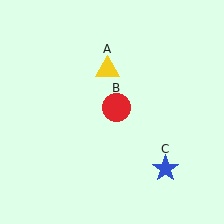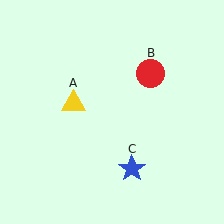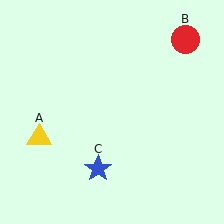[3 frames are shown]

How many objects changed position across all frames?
3 objects changed position: yellow triangle (object A), red circle (object B), blue star (object C).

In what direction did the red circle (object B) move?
The red circle (object B) moved up and to the right.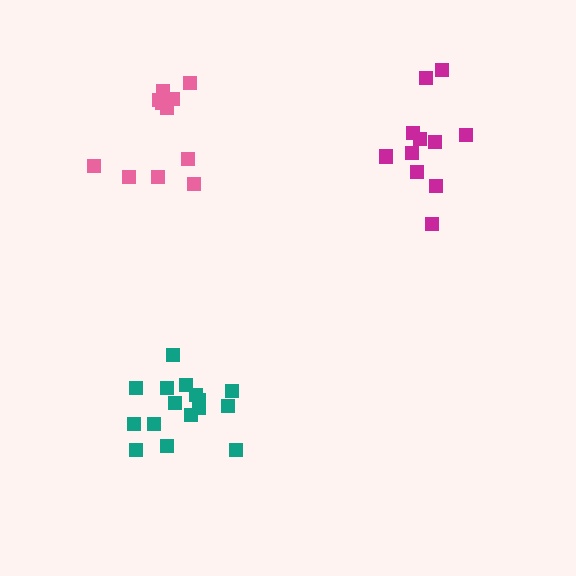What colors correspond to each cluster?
The clusters are colored: teal, pink, magenta.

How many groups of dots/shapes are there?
There are 3 groups.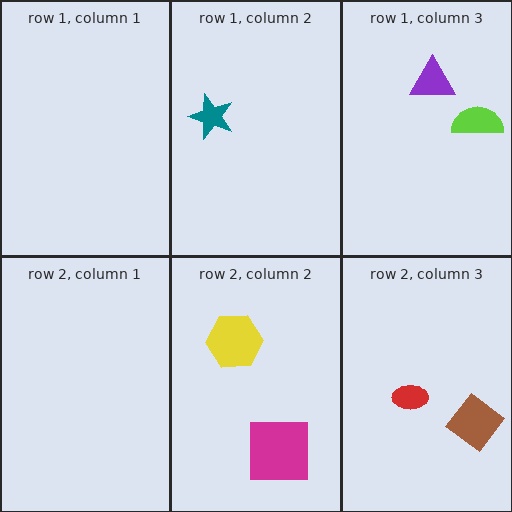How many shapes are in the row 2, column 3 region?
2.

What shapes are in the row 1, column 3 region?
The purple triangle, the lime semicircle.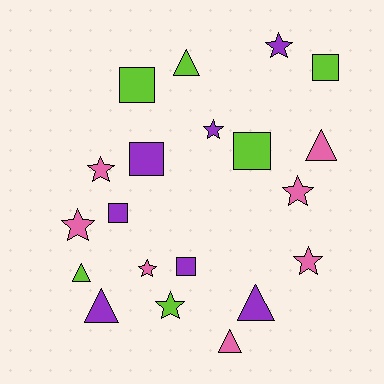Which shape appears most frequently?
Star, with 8 objects.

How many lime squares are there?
There are 3 lime squares.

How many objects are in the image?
There are 20 objects.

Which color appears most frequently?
Pink, with 7 objects.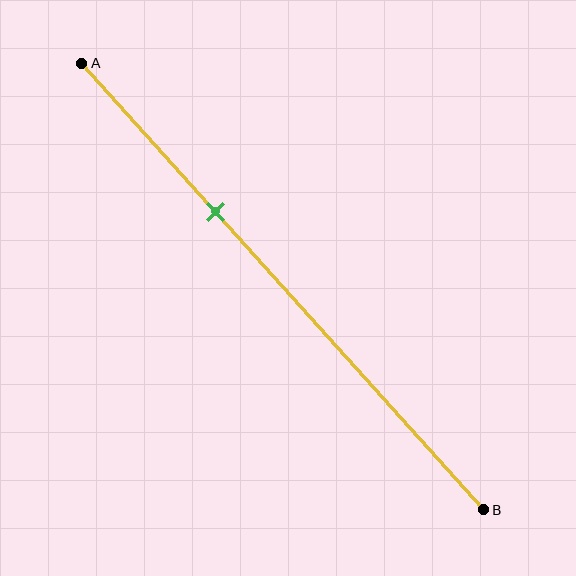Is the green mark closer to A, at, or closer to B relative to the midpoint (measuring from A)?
The green mark is closer to point A than the midpoint of segment AB.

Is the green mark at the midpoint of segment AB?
No, the mark is at about 35% from A, not at the 50% midpoint.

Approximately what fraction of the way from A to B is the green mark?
The green mark is approximately 35% of the way from A to B.